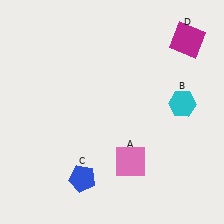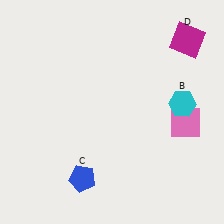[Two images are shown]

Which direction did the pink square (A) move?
The pink square (A) moved right.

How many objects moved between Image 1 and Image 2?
1 object moved between the two images.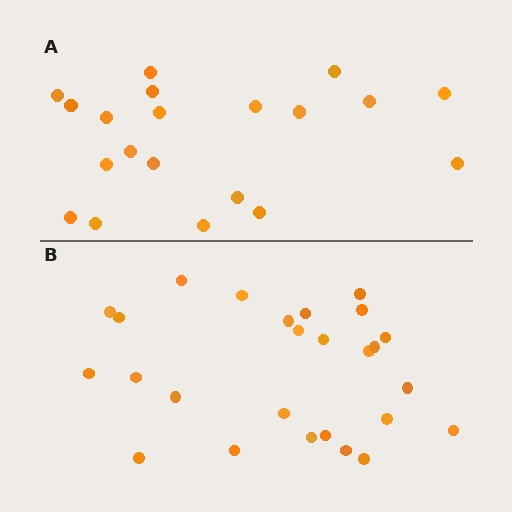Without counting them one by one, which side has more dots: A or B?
Region B (the bottom region) has more dots.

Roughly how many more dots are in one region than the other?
Region B has about 6 more dots than region A.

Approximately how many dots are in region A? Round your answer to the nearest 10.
About 20 dots.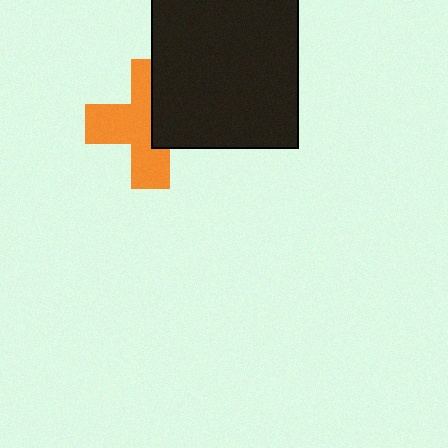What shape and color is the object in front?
The object in front is a black rectangle.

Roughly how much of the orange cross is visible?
About half of it is visible (roughly 60%).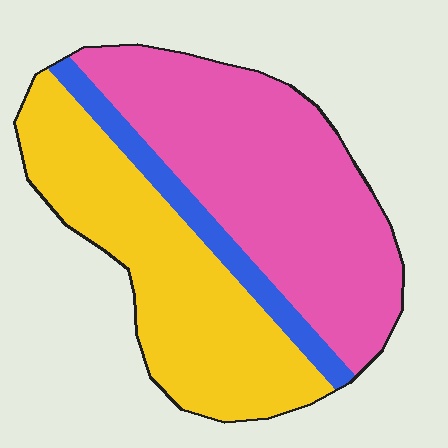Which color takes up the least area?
Blue, at roughly 10%.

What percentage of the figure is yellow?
Yellow takes up about two fifths (2/5) of the figure.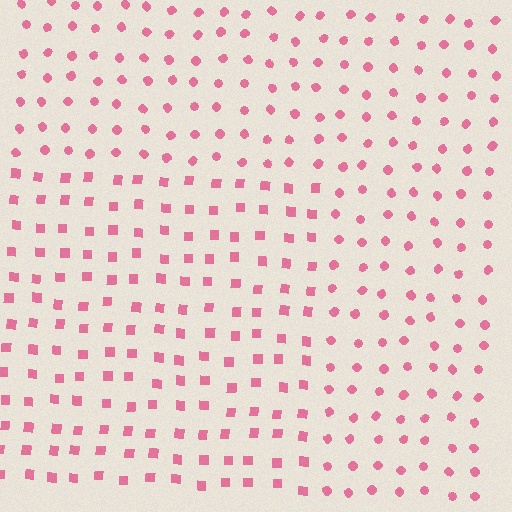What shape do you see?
I see a rectangle.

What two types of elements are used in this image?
The image uses squares inside the rectangle region and circles outside it.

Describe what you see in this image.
The image is filled with small pink elements arranged in a uniform grid. A rectangle-shaped region contains squares, while the surrounding area contains circles. The boundary is defined purely by the change in element shape.